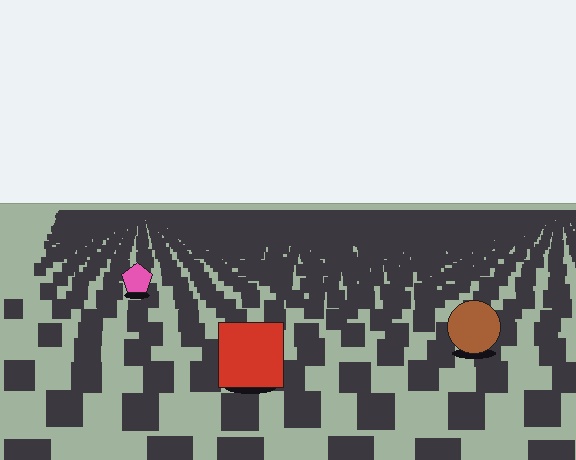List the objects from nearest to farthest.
From nearest to farthest: the red square, the brown circle, the pink pentagon.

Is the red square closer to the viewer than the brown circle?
Yes. The red square is closer — you can tell from the texture gradient: the ground texture is coarser near it.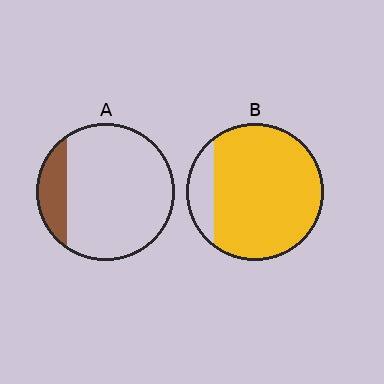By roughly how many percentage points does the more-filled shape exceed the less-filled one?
By roughly 70 percentage points (B over A).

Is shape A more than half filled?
No.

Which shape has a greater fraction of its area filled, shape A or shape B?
Shape B.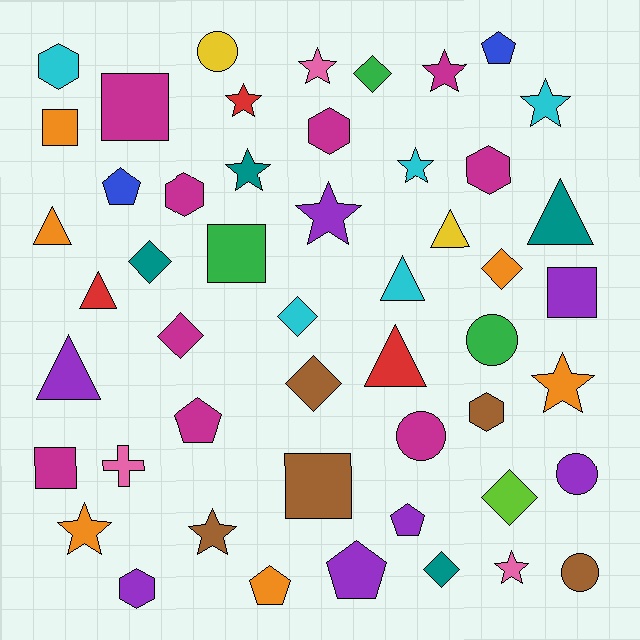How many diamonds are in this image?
There are 8 diamonds.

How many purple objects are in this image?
There are 7 purple objects.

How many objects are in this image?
There are 50 objects.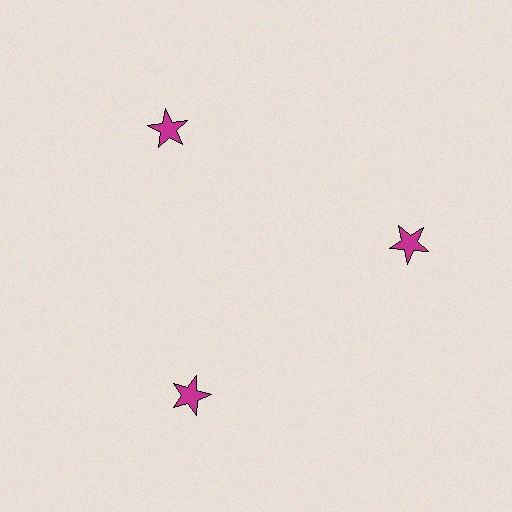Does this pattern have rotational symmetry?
Yes, this pattern has 3-fold rotational symmetry. It looks the same after rotating 120 degrees around the center.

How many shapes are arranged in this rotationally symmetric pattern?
There are 3 shapes, arranged in 3 groups of 1.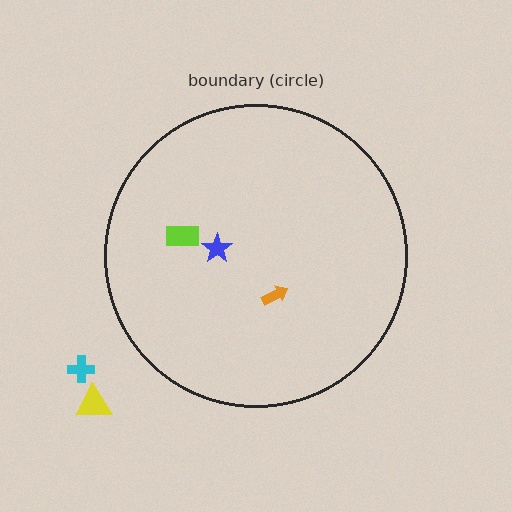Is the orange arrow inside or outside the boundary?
Inside.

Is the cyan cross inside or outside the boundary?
Outside.